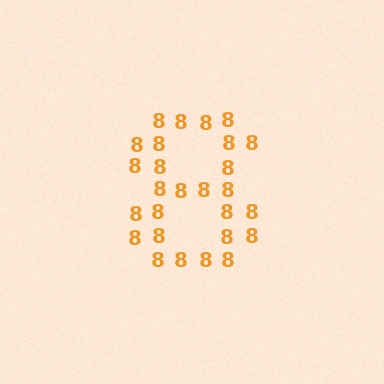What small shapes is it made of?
It is made of small digit 8's.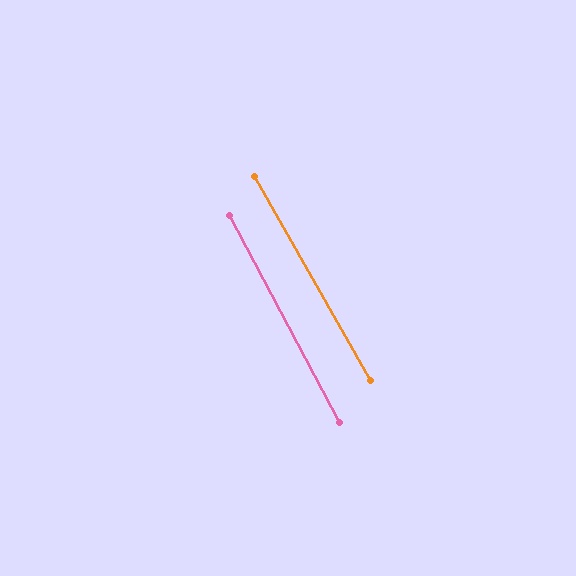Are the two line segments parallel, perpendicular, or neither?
Parallel — their directions differ by only 1.5°.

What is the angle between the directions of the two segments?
Approximately 1 degree.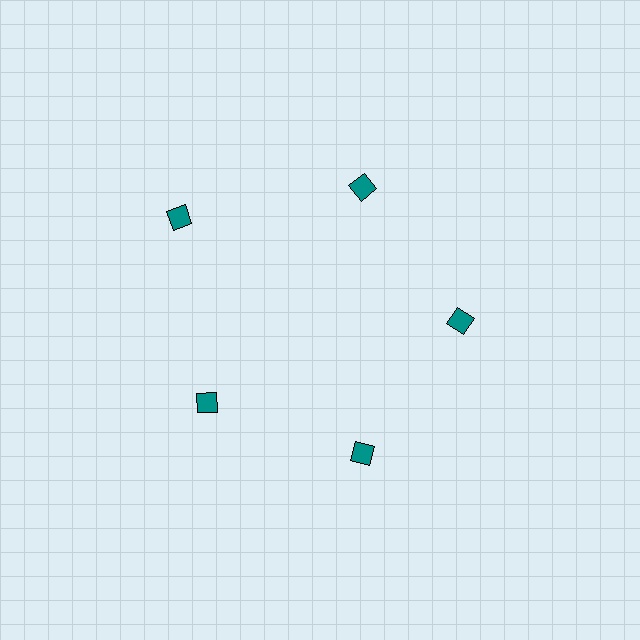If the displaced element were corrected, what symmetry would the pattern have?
It would have 5-fold rotational symmetry — the pattern would map onto itself every 72 degrees.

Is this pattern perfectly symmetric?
No. The 5 teal diamonds are arranged in a ring, but one element near the 10 o'clock position is pushed outward from the center, breaking the 5-fold rotational symmetry.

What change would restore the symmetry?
The symmetry would be restored by moving it inward, back onto the ring so that all 5 diamonds sit at equal angles and equal distance from the center.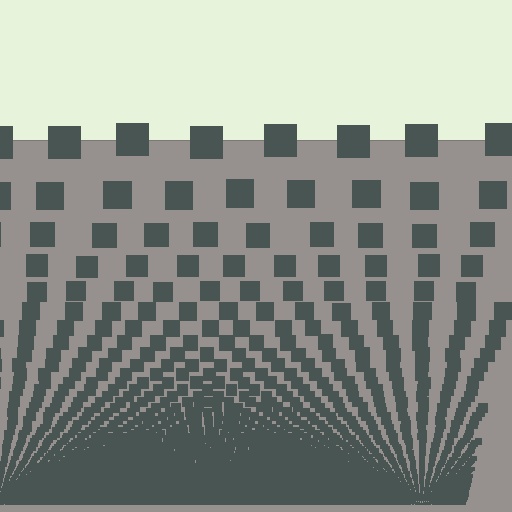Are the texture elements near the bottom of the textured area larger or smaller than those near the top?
Smaller. The gradient is inverted — elements near the bottom are smaller and denser.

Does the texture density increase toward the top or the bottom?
Density increases toward the bottom.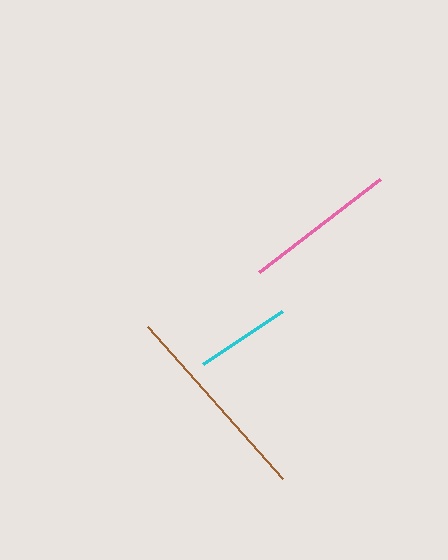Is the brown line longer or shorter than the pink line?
The brown line is longer than the pink line.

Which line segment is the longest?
The brown line is the longest at approximately 203 pixels.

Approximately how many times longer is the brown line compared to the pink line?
The brown line is approximately 1.3 times the length of the pink line.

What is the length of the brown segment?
The brown segment is approximately 203 pixels long.